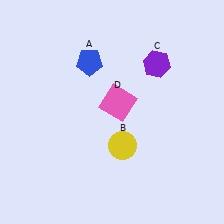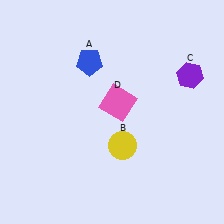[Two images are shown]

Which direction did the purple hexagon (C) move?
The purple hexagon (C) moved right.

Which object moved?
The purple hexagon (C) moved right.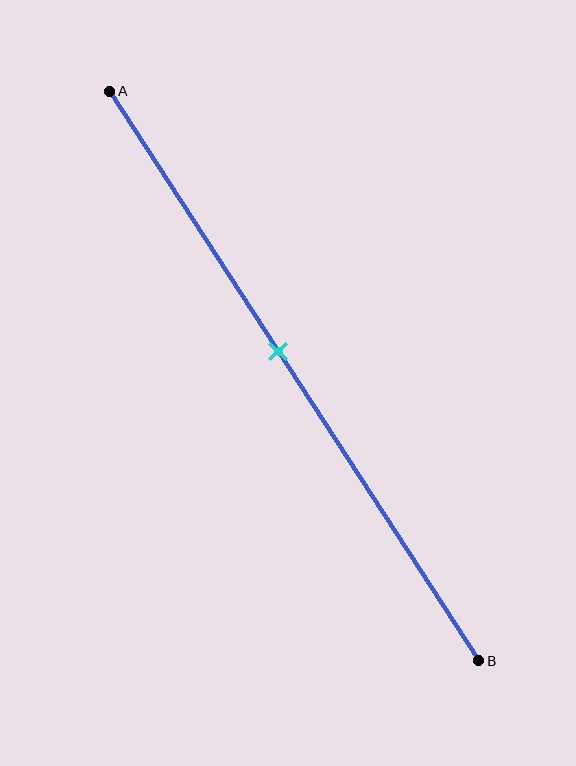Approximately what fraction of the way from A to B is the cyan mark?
The cyan mark is approximately 45% of the way from A to B.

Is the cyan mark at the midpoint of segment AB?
No, the mark is at about 45% from A, not at the 50% midpoint.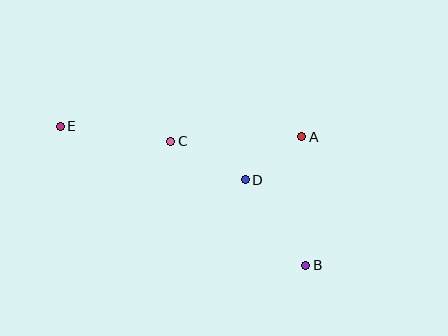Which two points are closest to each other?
Points A and D are closest to each other.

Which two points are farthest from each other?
Points B and E are farthest from each other.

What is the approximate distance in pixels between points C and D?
The distance between C and D is approximately 84 pixels.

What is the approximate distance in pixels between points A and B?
The distance between A and B is approximately 129 pixels.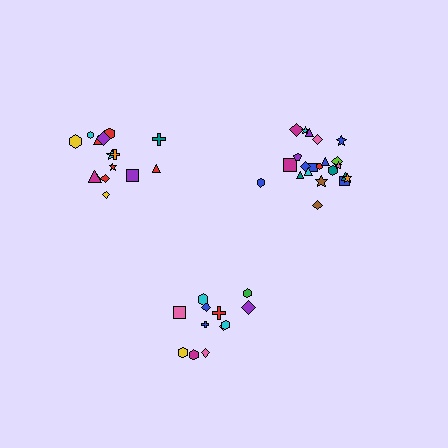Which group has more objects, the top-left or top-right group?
The top-right group.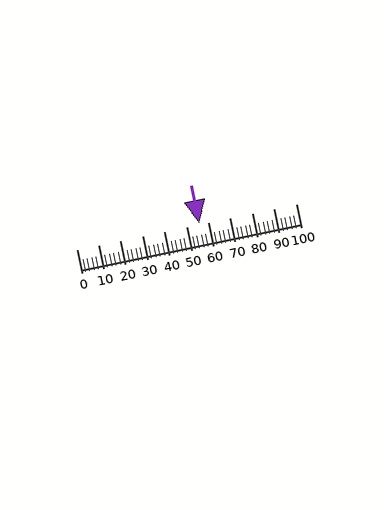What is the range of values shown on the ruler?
The ruler shows values from 0 to 100.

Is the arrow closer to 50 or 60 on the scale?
The arrow is closer to 60.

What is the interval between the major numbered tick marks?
The major tick marks are spaced 10 units apart.